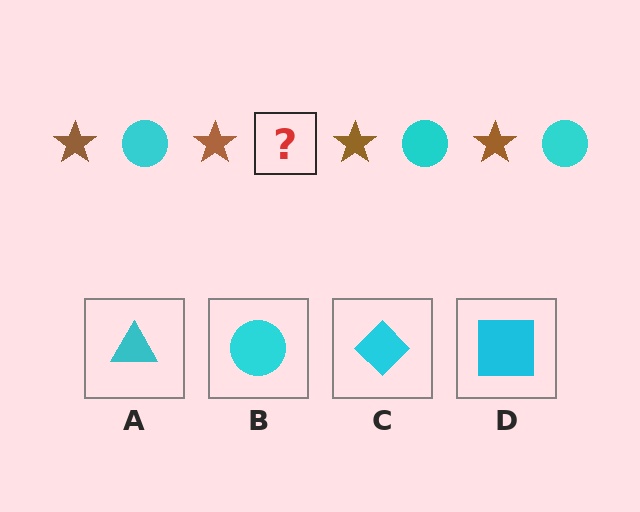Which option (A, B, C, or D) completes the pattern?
B.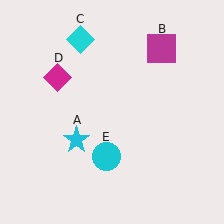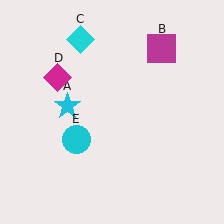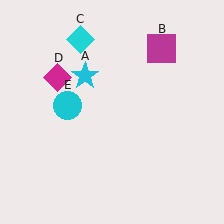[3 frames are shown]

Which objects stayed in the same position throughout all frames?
Magenta square (object B) and cyan diamond (object C) and magenta diamond (object D) remained stationary.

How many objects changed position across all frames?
2 objects changed position: cyan star (object A), cyan circle (object E).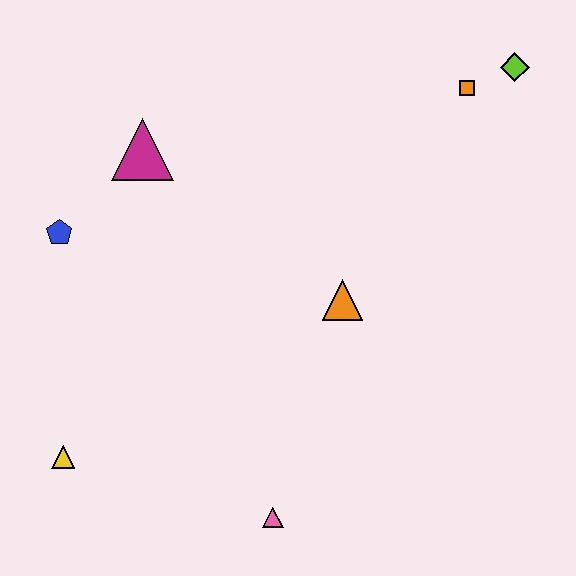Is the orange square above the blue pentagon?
Yes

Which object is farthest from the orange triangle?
The yellow triangle is farthest from the orange triangle.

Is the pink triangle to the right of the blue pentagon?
Yes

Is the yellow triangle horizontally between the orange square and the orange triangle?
No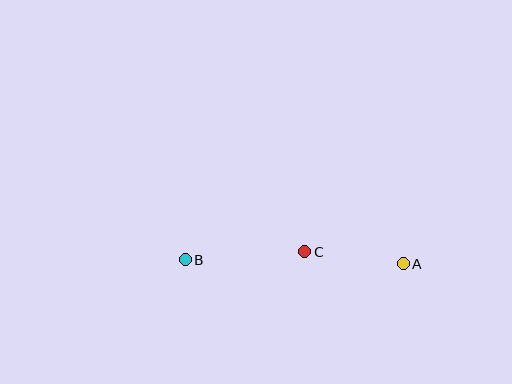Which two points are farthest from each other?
Points A and B are farthest from each other.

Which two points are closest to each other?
Points A and C are closest to each other.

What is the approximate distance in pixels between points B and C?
The distance between B and C is approximately 120 pixels.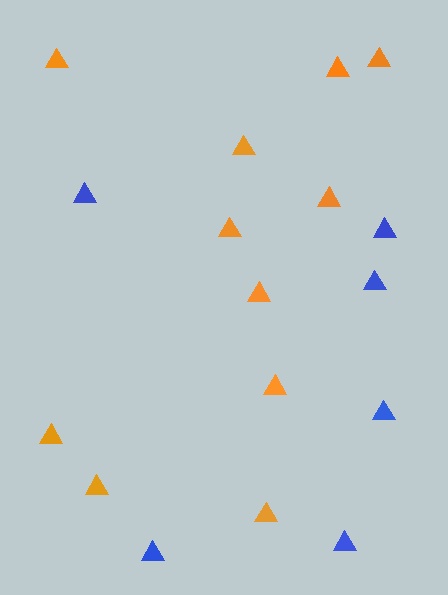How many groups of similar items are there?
There are 2 groups: one group of orange triangles (11) and one group of blue triangles (6).